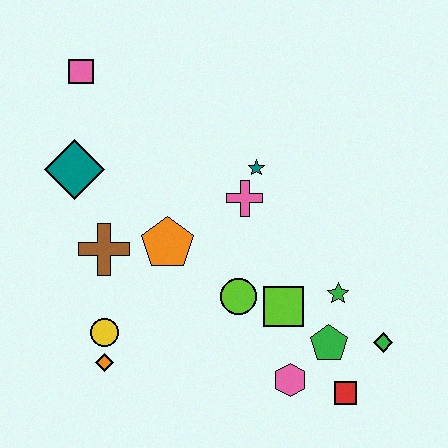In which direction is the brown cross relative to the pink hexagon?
The brown cross is to the left of the pink hexagon.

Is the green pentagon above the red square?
Yes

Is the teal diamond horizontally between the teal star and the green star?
No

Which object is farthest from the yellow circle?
The green diamond is farthest from the yellow circle.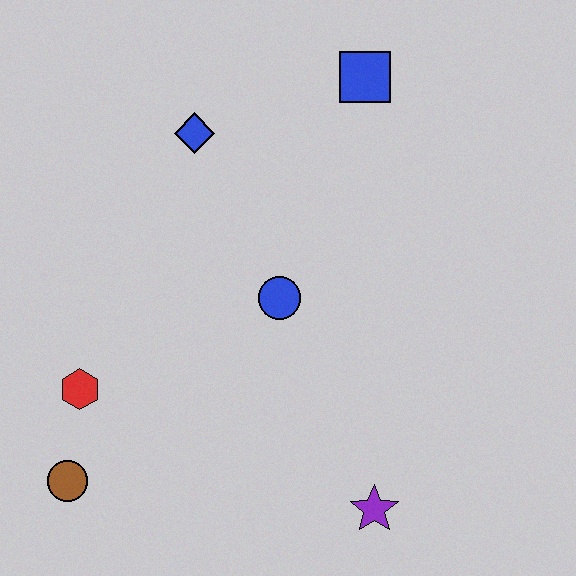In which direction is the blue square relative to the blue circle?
The blue square is above the blue circle.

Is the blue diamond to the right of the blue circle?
No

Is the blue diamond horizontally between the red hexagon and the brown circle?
No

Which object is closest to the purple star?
The blue circle is closest to the purple star.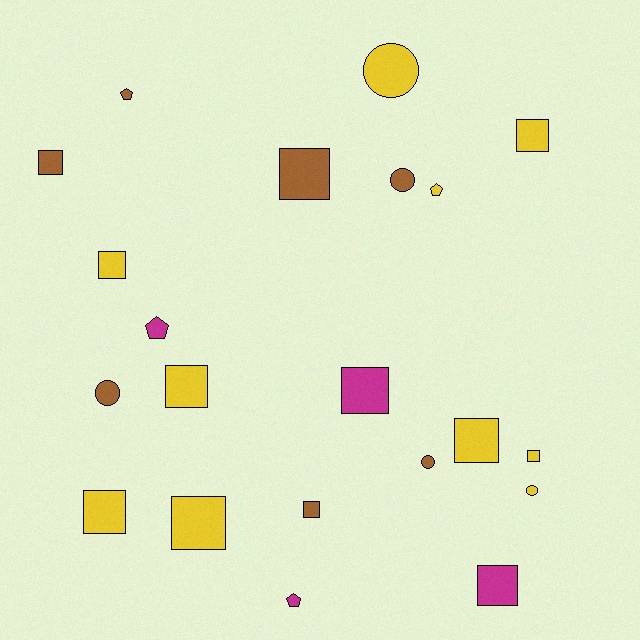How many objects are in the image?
There are 21 objects.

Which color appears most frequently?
Yellow, with 10 objects.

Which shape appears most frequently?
Square, with 12 objects.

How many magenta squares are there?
There are 2 magenta squares.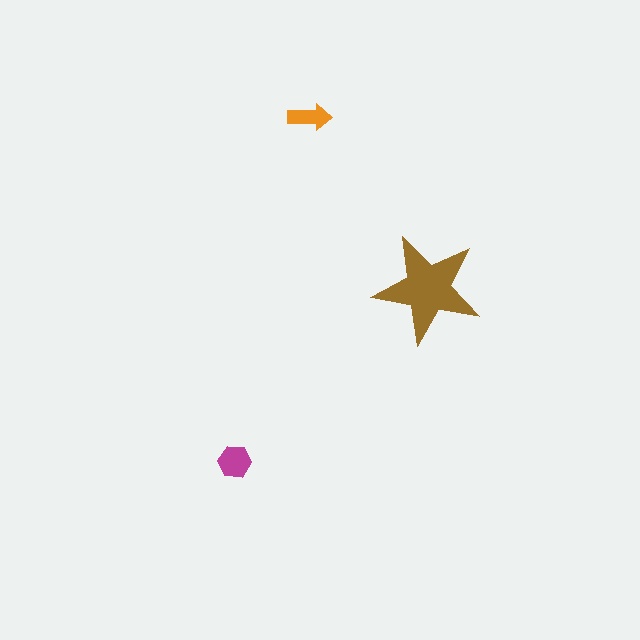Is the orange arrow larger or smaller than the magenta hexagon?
Smaller.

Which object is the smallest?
The orange arrow.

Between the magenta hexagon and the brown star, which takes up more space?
The brown star.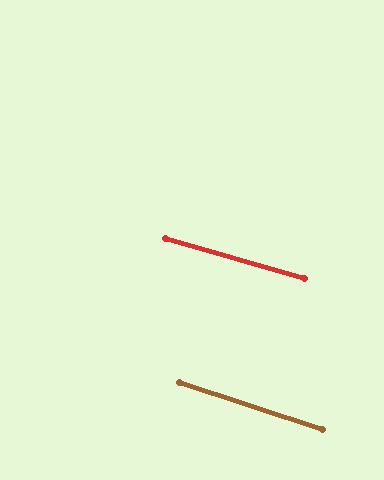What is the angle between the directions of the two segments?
Approximately 2 degrees.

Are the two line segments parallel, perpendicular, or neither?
Parallel — their directions differ by only 1.9°.